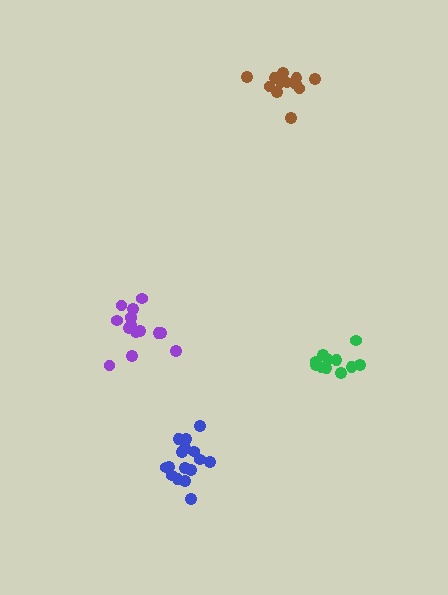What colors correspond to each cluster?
The clusters are colored: purple, blue, green, brown.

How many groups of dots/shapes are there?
There are 4 groups.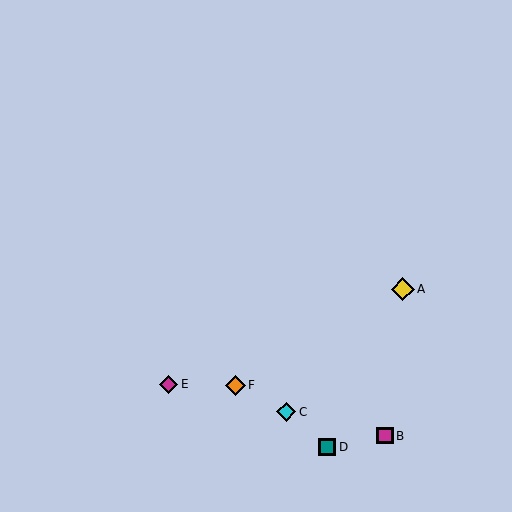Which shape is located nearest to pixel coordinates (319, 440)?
The teal square (labeled D) at (327, 447) is nearest to that location.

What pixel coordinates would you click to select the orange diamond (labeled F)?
Click at (235, 385) to select the orange diamond F.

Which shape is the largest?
The yellow diamond (labeled A) is the largest.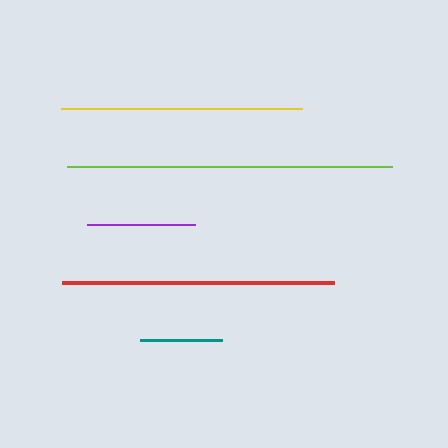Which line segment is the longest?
The lime line is the longest at approximately 324 pixels.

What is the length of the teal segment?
The teal segment is approximately 82 pixels long.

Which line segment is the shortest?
The teal line is the shortest at approximately 82 pixels.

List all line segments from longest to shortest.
From longest to shortest: lime, red, yellow, purple, teal.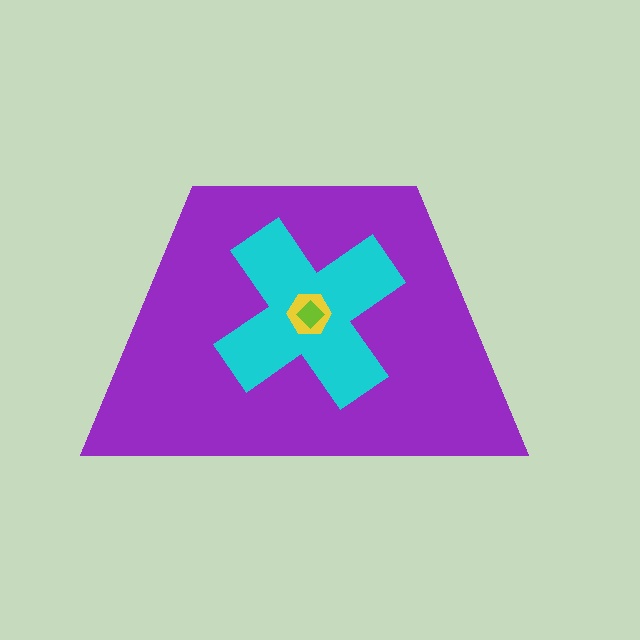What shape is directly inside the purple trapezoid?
The cyan cross.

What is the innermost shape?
The lime diamond.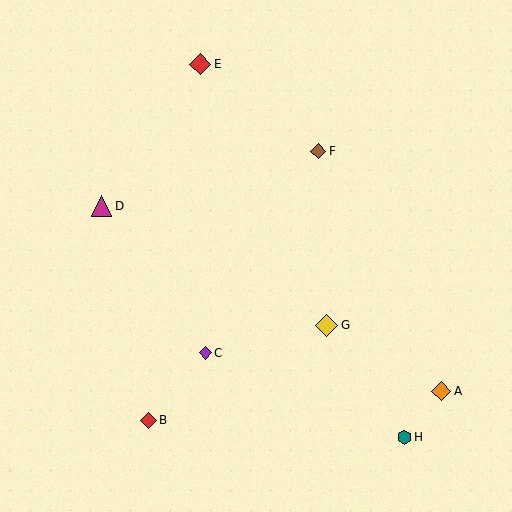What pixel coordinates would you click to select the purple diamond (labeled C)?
Click at (205, 353) to select the purple diamond C.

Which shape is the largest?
The yellow diamond (labeled G) is the largest.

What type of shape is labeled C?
Shape C is a purple diamond.